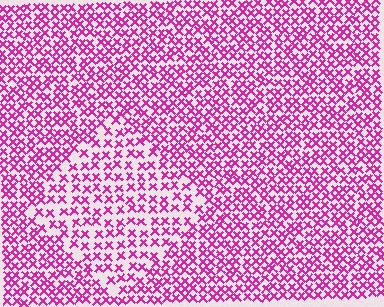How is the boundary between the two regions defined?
The boundary is defined by a change in element density (approximately 1.6x ratio). All elements are the same color, size, and shape.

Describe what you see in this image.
The image contains small magenta elements arranged at two different densities. A diamond-shaped region is visible where the elements are less densely packed than the surrounding area.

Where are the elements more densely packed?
The elements are more densely packed outside the diamond boundary.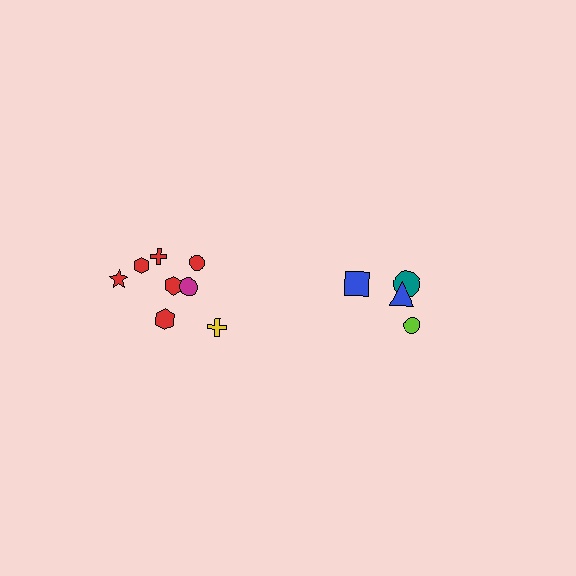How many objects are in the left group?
There are 8 objects.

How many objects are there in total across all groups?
There are 12 objects.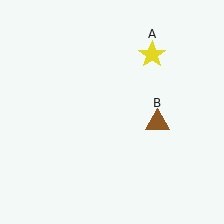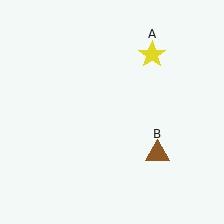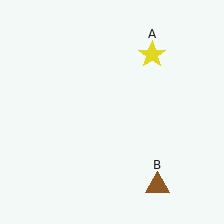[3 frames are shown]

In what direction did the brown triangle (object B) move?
The brown triangle (object B) moved down.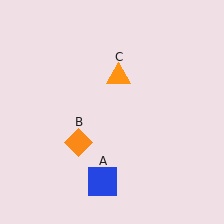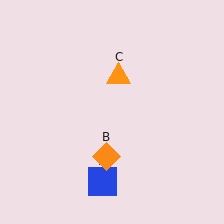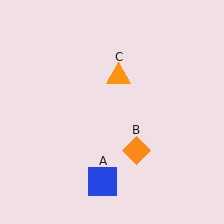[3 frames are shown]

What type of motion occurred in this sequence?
The orange diamond (object B) rotated counterclockwise around the center of the scene.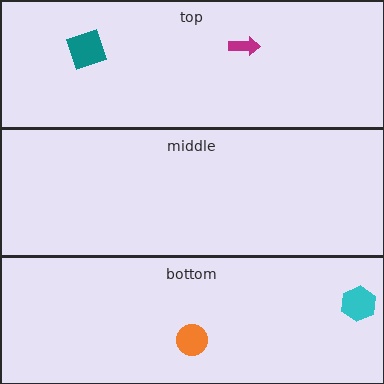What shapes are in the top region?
The teal diamond, the magenta arrow.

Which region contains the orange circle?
The bottom region.